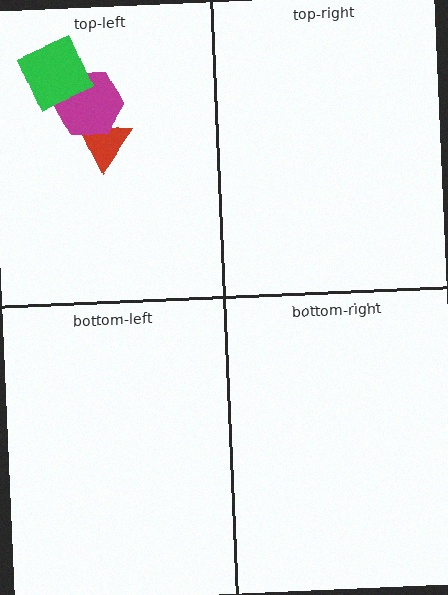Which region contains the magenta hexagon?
The top-left region.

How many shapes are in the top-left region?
3.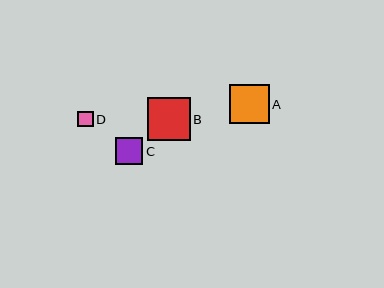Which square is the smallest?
Square D is the smallest with a size of approximately 15 pixels.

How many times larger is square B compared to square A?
Square B is approximately 1.1 times the size of square A.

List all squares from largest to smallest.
From largest to smallest: B, A, C, D.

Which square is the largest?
Square B is the largest with a size of approximately 43 pixels.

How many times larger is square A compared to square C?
Square A is approximately 1.4 times the size of square C.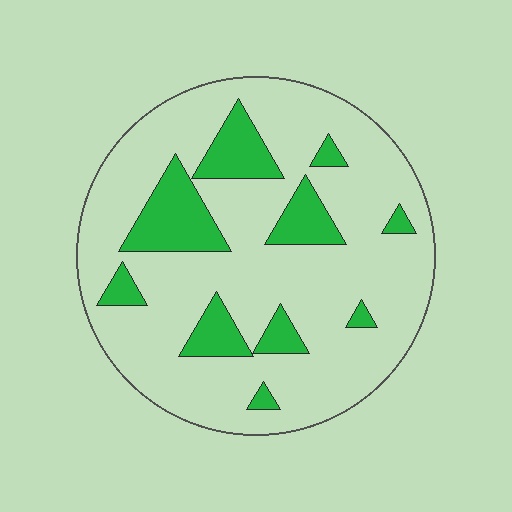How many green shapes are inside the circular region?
10.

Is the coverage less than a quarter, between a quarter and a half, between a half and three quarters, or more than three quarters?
Less than a quarter.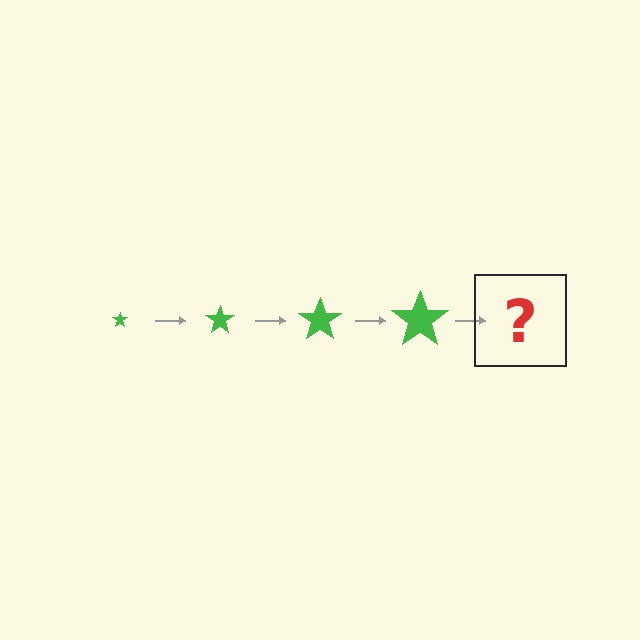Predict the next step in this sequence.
The next step is a green star, larger than the previous one.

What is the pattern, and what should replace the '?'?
The pattern is that the star gets progressively larger each step. The '?' should be a green star, larger than the previous one.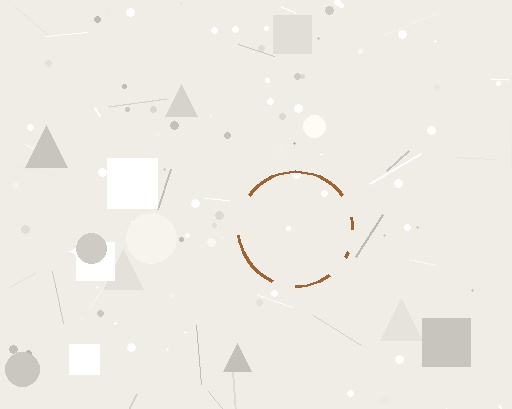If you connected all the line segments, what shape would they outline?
They would outline a circle.